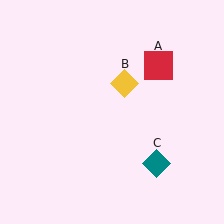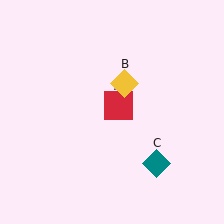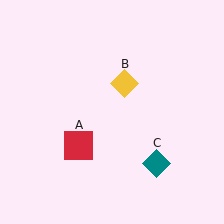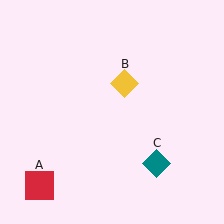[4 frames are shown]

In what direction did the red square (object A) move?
The red square (object A) moved down and to the left.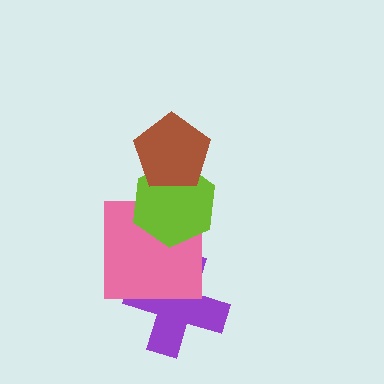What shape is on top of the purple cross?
The pink square is on top of the purple cross.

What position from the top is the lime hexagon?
The lime hexagon is 2nd from the top.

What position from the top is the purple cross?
The purple cross is 4th from the top.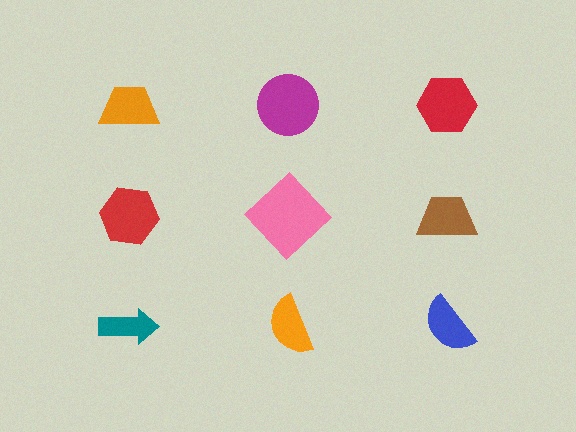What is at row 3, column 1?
A teal arrow.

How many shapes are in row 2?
3 shapes.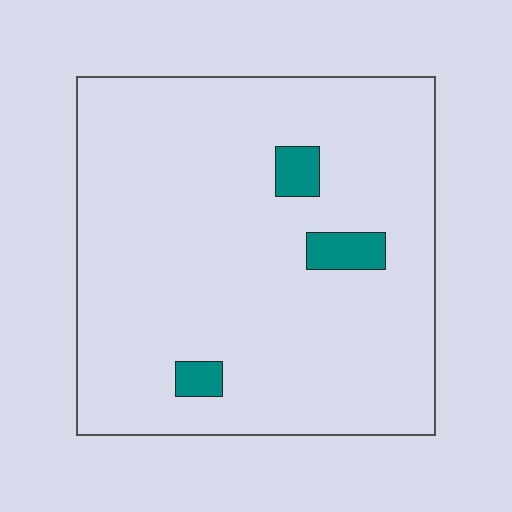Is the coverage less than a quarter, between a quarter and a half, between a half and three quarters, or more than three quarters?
Less than a quarter.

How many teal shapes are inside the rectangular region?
3.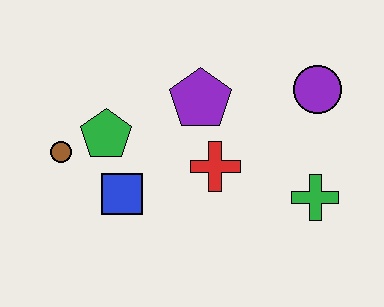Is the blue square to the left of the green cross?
Yes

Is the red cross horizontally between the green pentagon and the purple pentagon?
No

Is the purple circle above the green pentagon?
Yes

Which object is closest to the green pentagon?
The brown circle is closest to the green pentagon.